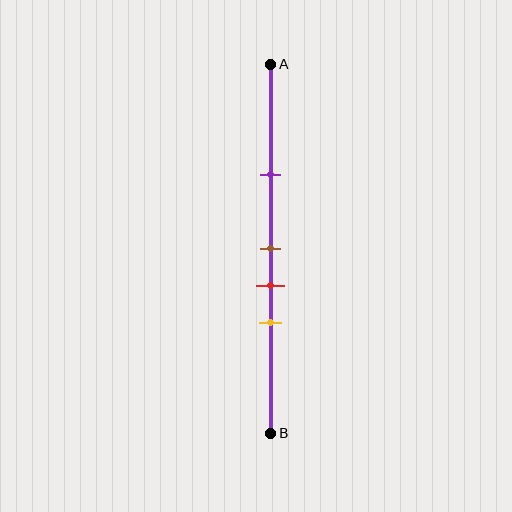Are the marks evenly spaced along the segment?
No, the marks are not evenly spaced.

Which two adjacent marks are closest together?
The brown and red marks are the closest adjacent pair.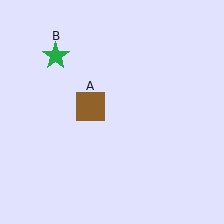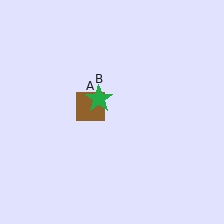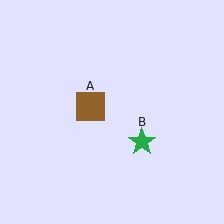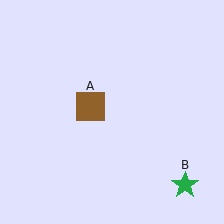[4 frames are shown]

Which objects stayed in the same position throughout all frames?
Brown square (object A) remained stationary.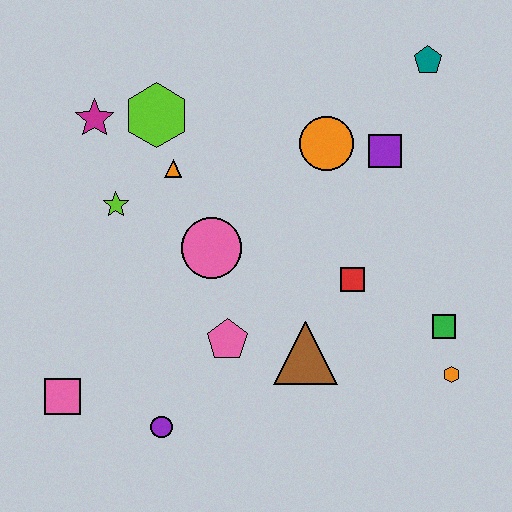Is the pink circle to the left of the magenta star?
No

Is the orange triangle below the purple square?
Yes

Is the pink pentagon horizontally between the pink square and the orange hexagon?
Yes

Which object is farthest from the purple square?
The pink square is farthest from the purple square.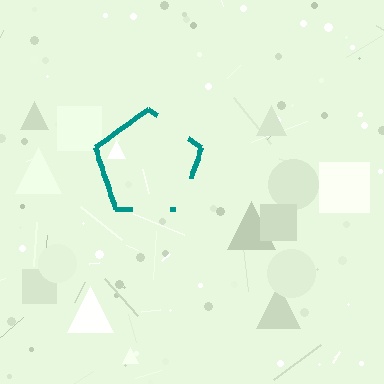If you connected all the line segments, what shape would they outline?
They would outline a pentagon.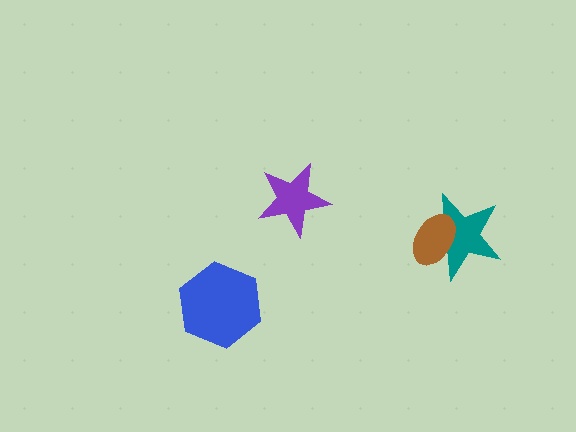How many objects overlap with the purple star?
0 objects overlap with the purple star.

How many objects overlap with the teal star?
1 object overlaps with the teal star.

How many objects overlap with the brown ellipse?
1 object overlaps with the brown ellipse.